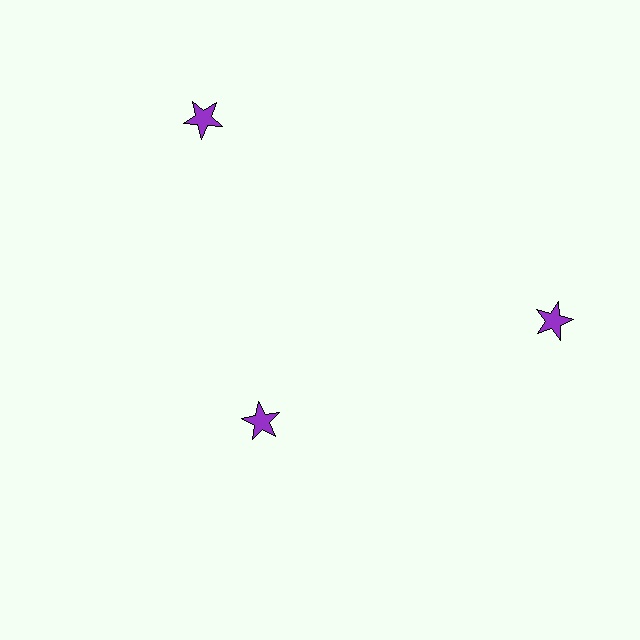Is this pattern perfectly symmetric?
No. The 3 purple stars are arranged in a ring, but one element near the 7 o'clock position is pulled inward toward the center, breaking the 3-fold rotational symmetry.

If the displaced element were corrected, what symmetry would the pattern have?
It would have 3-fold rotational symmetry — the pattern would map onto itself every 120 degrees.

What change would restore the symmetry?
The symmetry would be restored by moving it outward, back onto the ring so that all 3 stars sit at equal angles and equal distance from the center.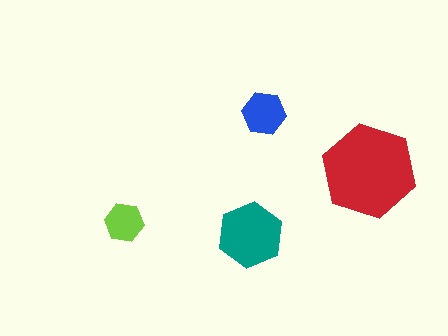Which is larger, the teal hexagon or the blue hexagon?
The teal one.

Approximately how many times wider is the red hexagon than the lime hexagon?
About 2.5 times wider.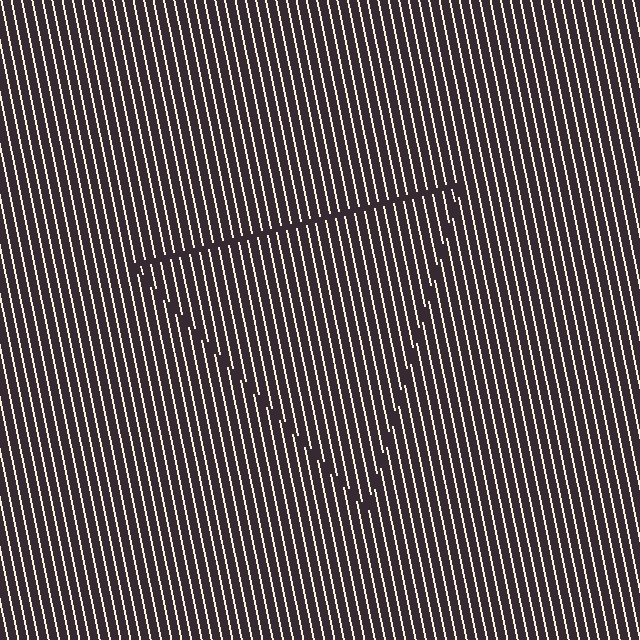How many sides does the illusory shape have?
3 sides — the line-ends trace a triangle.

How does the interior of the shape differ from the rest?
The interior of the shape contains the same grating, shifted by half a period — the contour is defined by the phase discontinuity where line-ends from the inner and outer gratings abut.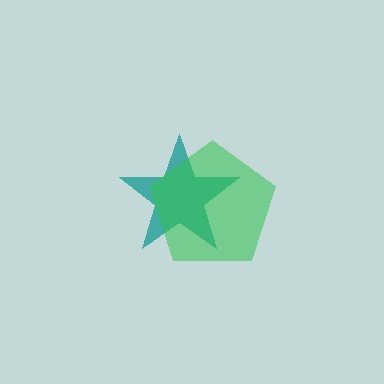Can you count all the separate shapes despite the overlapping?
Yes, there are 2 separate shapes.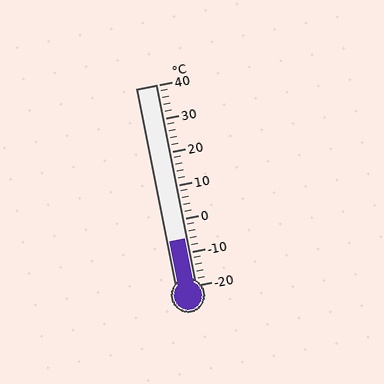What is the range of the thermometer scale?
The thermometer scale ranges from -20°C to 40°C.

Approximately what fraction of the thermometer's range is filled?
The thermometer is filled to approximately 25% of its range.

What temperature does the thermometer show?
The thermometer shows approximately -6°C.